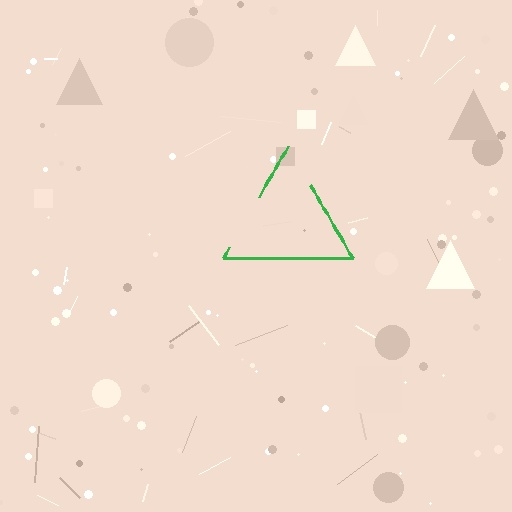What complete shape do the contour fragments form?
The contour fragments form a triangle.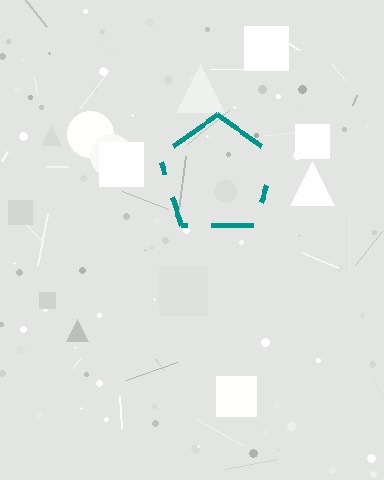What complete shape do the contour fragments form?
The contour fragments form a pentagon.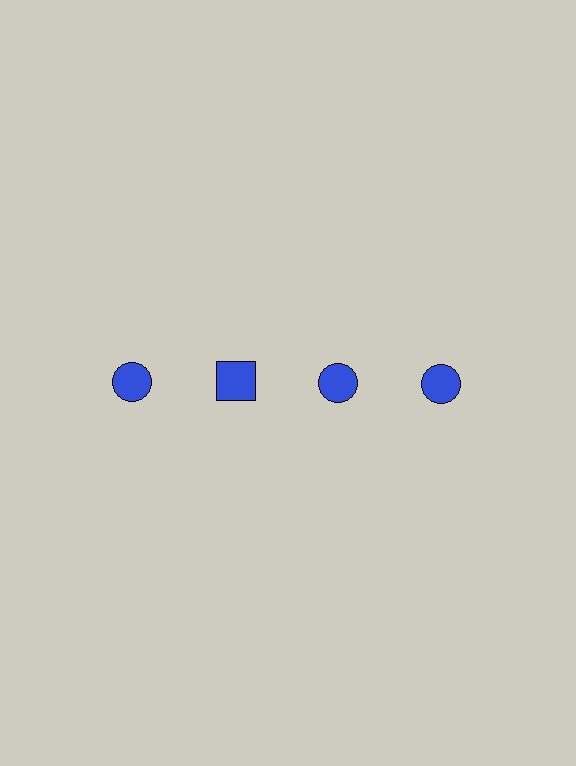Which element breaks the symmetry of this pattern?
The blue square in the top row, second from left column breaks the symmetry. All other shapes are blue circles.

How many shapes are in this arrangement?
There are 4 shapes arranged in a grid pattern.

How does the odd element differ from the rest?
It has a different shape: square instead of circle.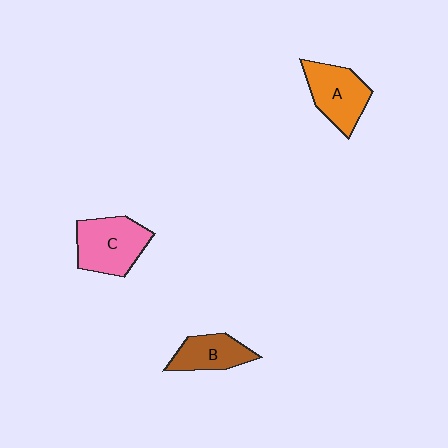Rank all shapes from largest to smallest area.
From largest to smallest: C (pink), A (orange), B (brown).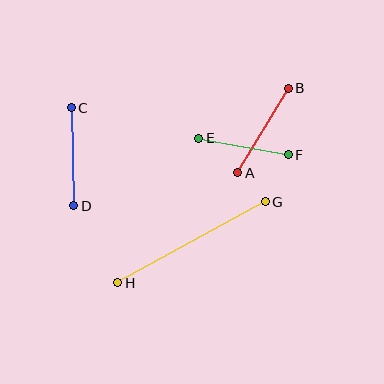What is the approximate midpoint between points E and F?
The midpoint is at approximately (244, 146) pixels.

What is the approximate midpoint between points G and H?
The midpoint is at approximately (192, 242) pixels.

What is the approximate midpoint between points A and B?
The midpoint is at approximately (263, 131) pixels.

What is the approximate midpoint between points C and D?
The midpoint is at approximately (72, 157) pixels.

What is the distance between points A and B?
The distance is approximately 98 pixels.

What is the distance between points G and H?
The distance is approximately 168 pixels.